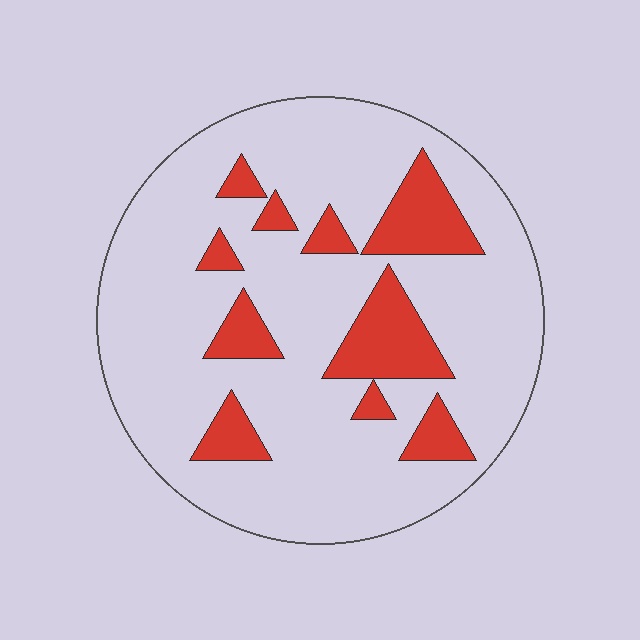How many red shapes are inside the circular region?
10.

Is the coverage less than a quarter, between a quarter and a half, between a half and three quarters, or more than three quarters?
Less than a quarter.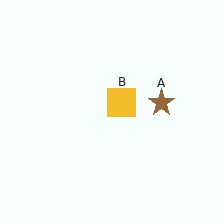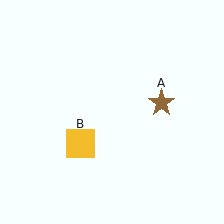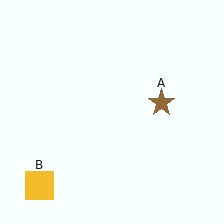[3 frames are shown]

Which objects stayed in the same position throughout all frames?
Brown star (object A) remained stationary.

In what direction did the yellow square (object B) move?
The yellow square (object B) moved down and to the left.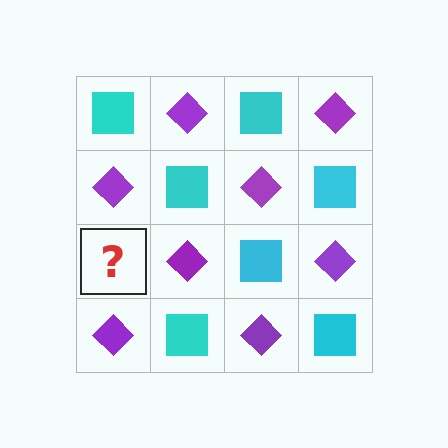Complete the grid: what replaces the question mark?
The question mark should be replaced with a cyan square.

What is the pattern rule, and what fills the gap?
The rule is that it alternates cyan square and purple diamond in a checkerboard pattern. The gap should be filled with a cyan square.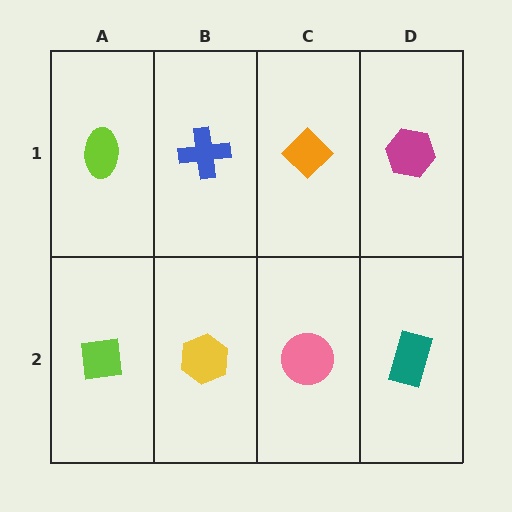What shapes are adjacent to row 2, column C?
An orange diamond (row 1, column C), a yellow hexagon (row 2, column B), a teal rectangle (row 2, column D).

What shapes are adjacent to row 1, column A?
A lime square (row 2, column A), a blue cross (row 1, column B).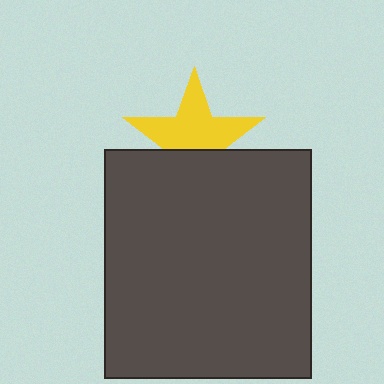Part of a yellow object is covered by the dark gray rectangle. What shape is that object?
It is a star.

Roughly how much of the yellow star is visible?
About half of it is visible (roughly 62%).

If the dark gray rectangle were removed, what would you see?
You would see the complete yellow star.